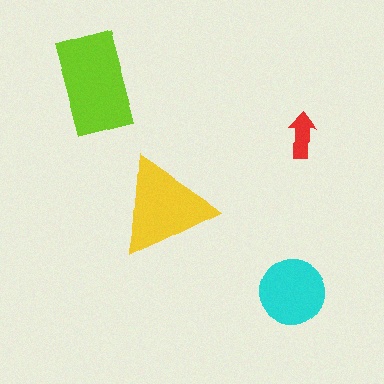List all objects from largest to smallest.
The lime rectangle, the yellow triangle, the cyan circle, the red arrow.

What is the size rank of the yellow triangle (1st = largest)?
2nd.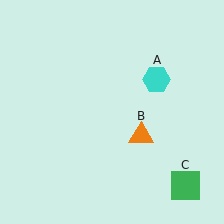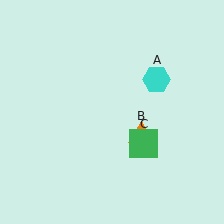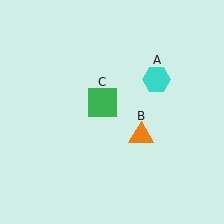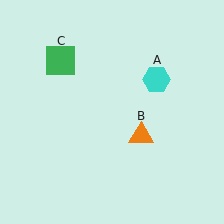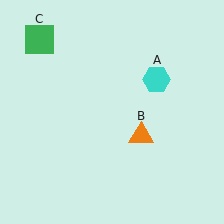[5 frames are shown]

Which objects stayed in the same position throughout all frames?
Cyan hexagon (object A) and orange triangle (object B) remained stationary.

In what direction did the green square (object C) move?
The green square (object C) moved up and to the left.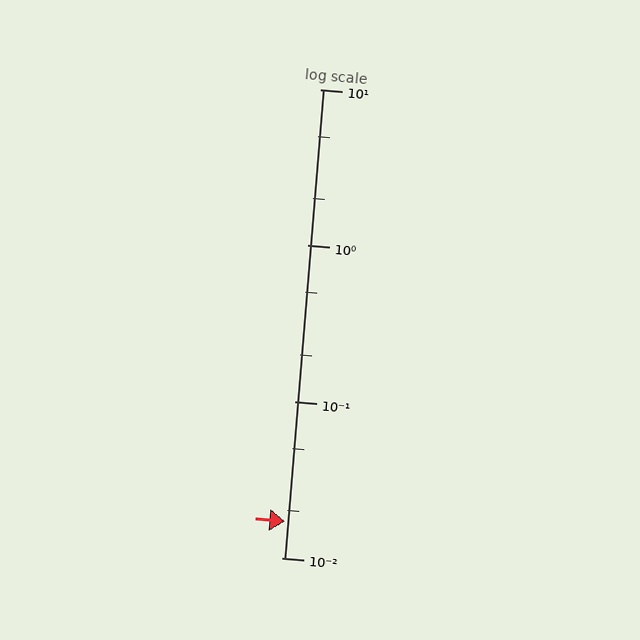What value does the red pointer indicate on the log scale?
The pointer indicates approximately 0.017.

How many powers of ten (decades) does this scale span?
The scale spans 3 decades, from 0.01 to 10.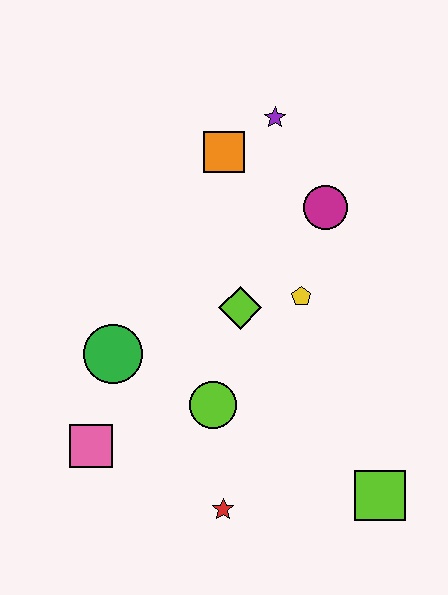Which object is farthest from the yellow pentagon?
The pink square is farthest from the yellow pentagon.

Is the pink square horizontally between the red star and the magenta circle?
No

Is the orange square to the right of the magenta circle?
No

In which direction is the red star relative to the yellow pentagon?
The red star is below the yellow pentagon.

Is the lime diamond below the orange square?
Yes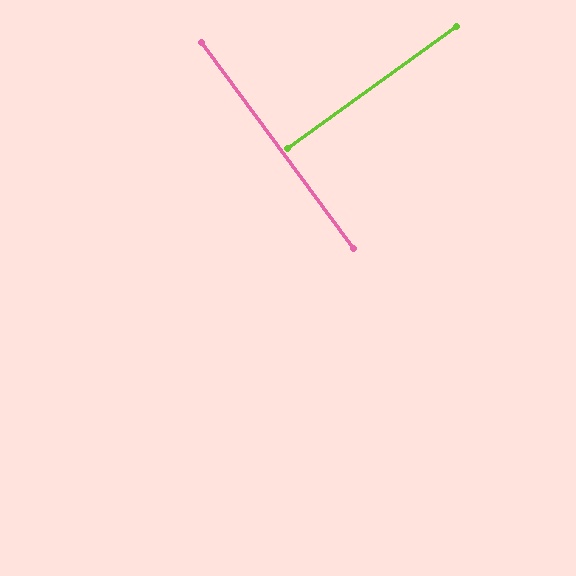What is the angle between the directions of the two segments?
Approximately 89 degrees.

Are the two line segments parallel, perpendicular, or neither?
Perpendicular — they meet at approximately 89°.